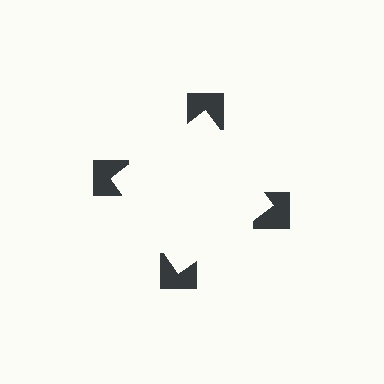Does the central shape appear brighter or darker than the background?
It typically appears slightly brighter than the background, even though no actual brightness change is drawn.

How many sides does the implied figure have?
4 sides.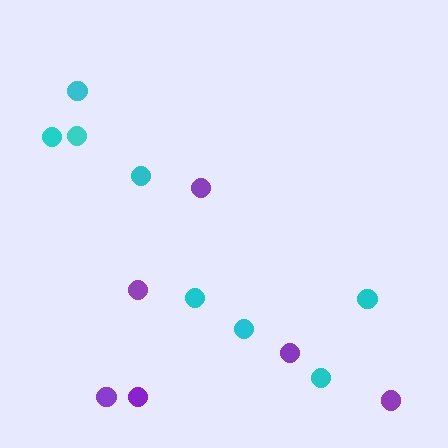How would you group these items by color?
There are 2 groups: one group of cyan circles (8) and one group of purple circles (6).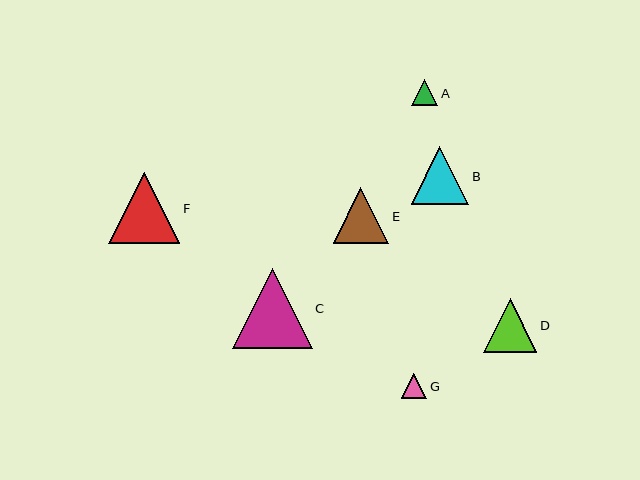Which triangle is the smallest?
Triangle G is the smallest with a size of approximately 25 pixels.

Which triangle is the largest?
Triangle C is the largest with a size of approximately 80 pixels.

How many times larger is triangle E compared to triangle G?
Triangle E is approximately 2.2 times the size of triangle G.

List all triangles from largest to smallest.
From largest to smallest: C, F, B, E, D, A, G.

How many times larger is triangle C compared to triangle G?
Triangle C is approximately 3.2 times the size of triangle G.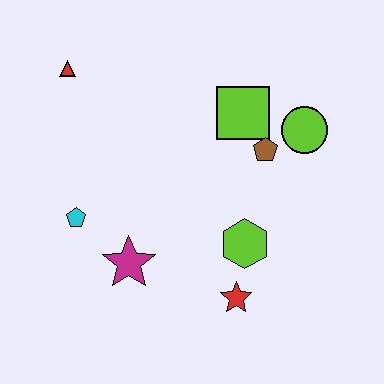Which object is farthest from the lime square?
The cyan pentagon is farthest from the lime square.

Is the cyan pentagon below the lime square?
Yes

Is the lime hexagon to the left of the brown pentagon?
Yes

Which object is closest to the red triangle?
The cyan pentagon is closest to the red triangle.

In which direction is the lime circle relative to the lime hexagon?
The lime circle is above the lime hexagon.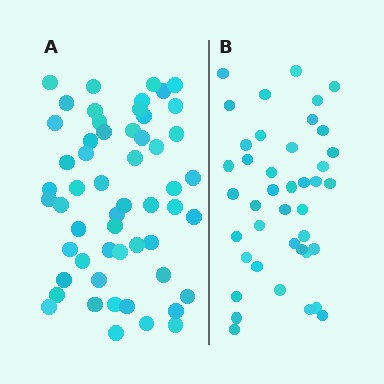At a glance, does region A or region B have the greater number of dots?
Region A (the left region) has more dots.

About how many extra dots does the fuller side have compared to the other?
Region A has approximately 15 more dots than region B.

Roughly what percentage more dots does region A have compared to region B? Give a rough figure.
About 35% more.